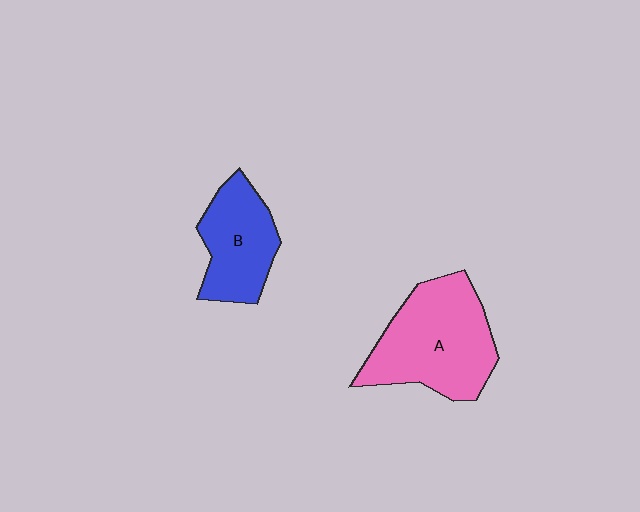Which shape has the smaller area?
Shape B (blue).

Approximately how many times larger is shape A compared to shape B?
Approximately 1.5 times.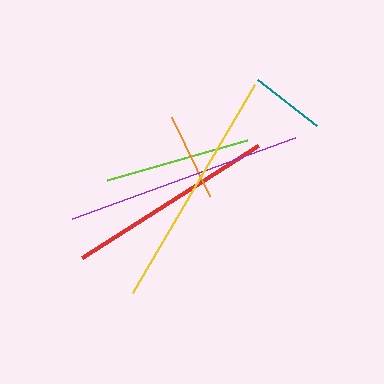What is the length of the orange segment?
The orange segment is approximately 87 pixels long.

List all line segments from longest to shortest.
From longest to shortest: yellow, purple, red, lime, orange, teal.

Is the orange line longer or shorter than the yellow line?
The yellow line is longer than the orange line.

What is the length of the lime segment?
The lime segment is approximately 145 pixels long.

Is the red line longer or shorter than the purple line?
The purple line is longer than the red line.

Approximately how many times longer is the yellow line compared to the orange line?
The yellow line is approximately 2.8 times the length of the orange line.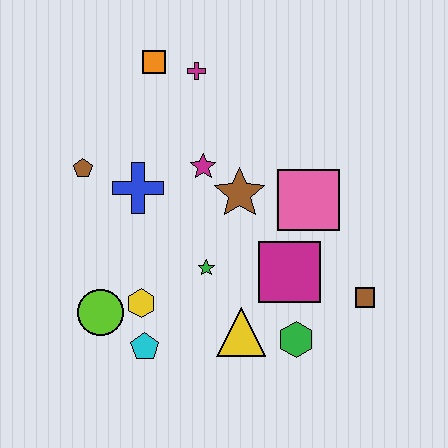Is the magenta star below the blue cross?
No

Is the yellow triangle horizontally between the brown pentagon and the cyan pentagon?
No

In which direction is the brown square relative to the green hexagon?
The brown square is to the right of the green hexagon.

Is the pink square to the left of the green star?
No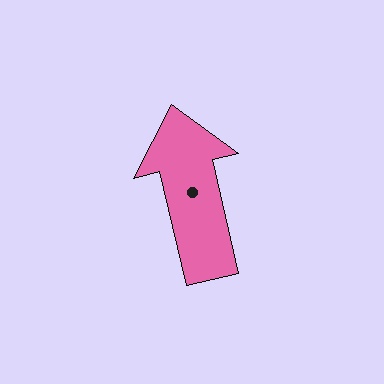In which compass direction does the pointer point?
North.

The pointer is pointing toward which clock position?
Roughly 12 o'clock.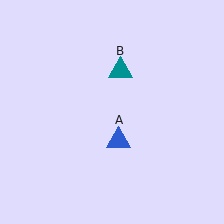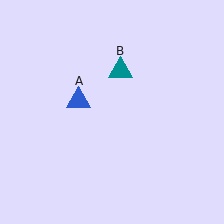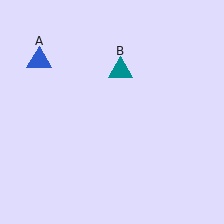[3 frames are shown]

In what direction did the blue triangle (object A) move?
The blue triangle (object A) moved up and to the left.